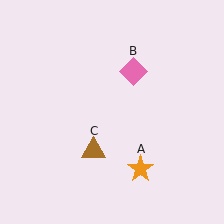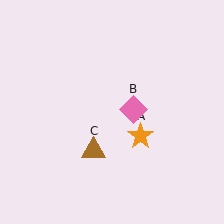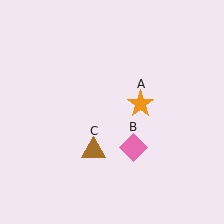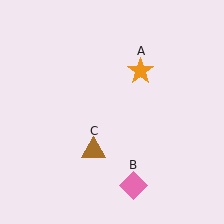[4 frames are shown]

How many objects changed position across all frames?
2 objects changed position: orange star (object A), pink diamond (object B).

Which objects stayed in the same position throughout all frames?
Brown triangle (object C) remained stationary.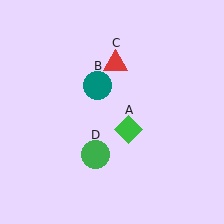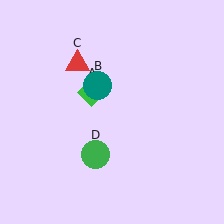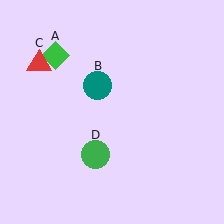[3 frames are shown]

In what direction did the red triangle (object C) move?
The red triangle (object C) moved left.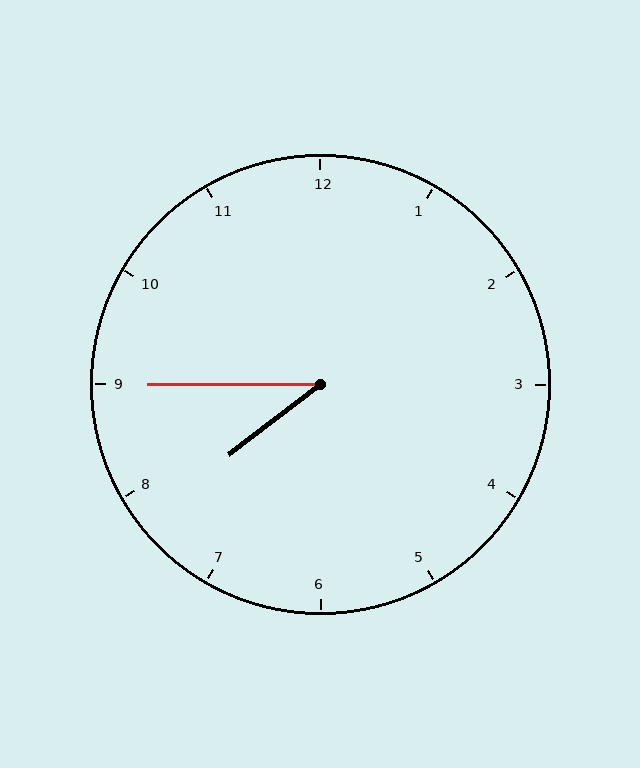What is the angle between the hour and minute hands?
Approximately 38 degrees.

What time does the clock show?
7:45.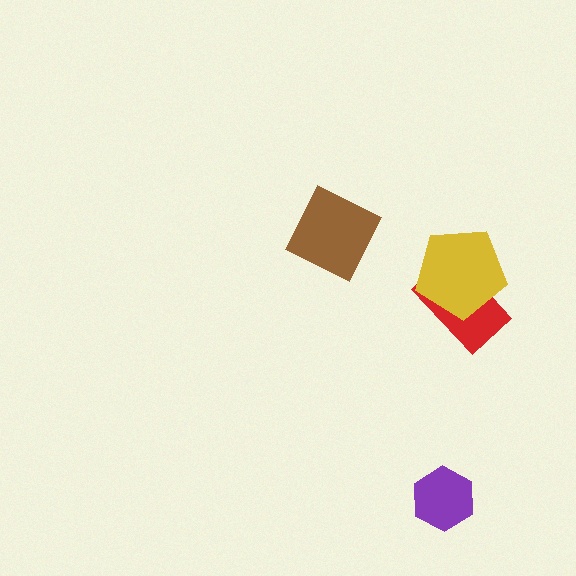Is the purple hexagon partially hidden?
No, no other shape covers it.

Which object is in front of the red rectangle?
The yellow pentagon is in front of the red rectangle.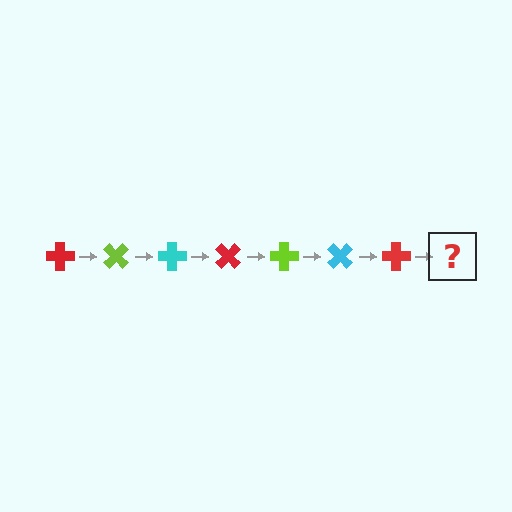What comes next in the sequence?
The next element should be a lime cross, rotated 315 degrees from the start.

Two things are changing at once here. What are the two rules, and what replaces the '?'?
The two rules are that it rotates 45 degrees each step and the color cycles through red, lime, and cyan. The '?' should be a lime cross, rotated 315 degrees from the start.